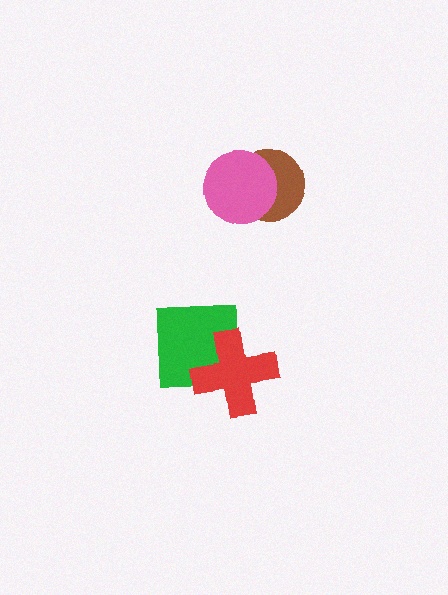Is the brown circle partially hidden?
Yes, it is partially covered by another shape.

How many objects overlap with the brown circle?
1 object overlaps with the brown circle.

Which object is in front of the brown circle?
The pink circle is in front of the brown circle.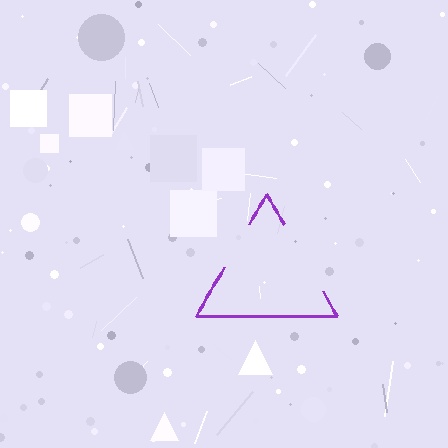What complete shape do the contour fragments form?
The contour fragments form a triangle.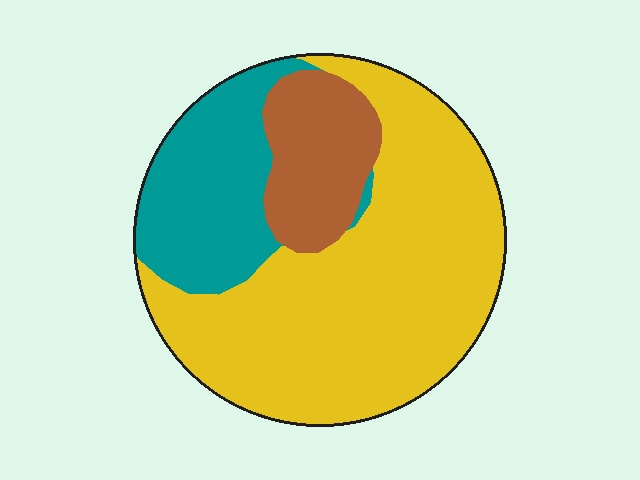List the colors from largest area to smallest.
From largest to smallest: yellow, teal, brown.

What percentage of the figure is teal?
Teal covers roughly 20% of the figure.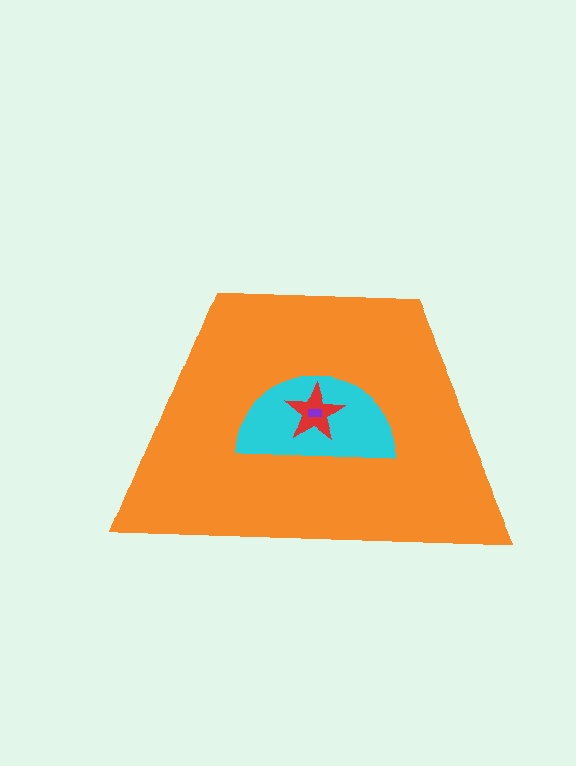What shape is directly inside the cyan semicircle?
The red star.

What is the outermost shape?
The orange trapezoid.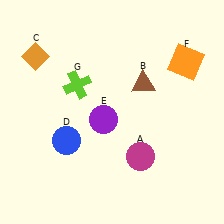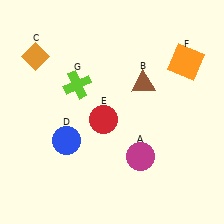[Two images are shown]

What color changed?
The circle (E) changed from purple in Image 1 to red in Image 2.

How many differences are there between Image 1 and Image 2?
There is 1 difference between the two images.